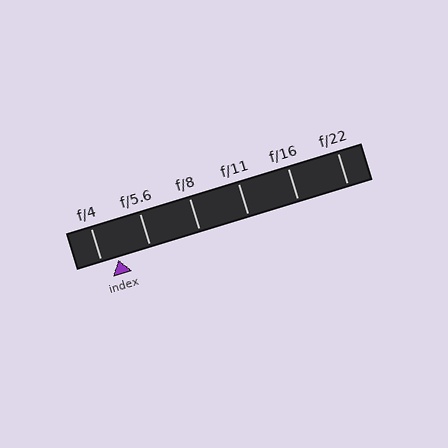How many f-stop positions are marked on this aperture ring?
There are 6 f-stop positions marked.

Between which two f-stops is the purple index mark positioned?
The index mark is between f/4 and f/5.6.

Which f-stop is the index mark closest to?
The index mark is closest to f/4.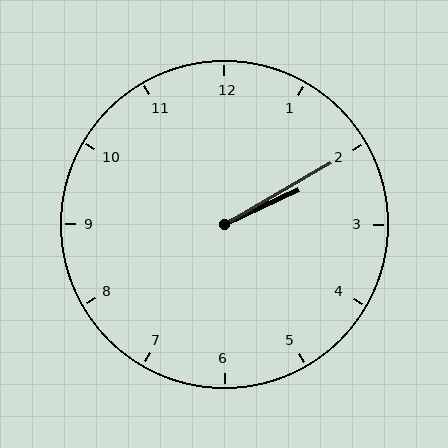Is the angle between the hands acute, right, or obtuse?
It is acute.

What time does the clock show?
2:10.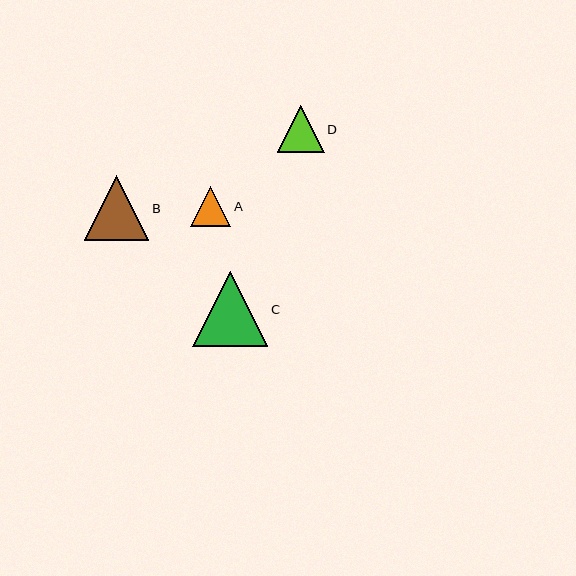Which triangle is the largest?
Triangle C is the largest with a size of approximately 75 pixels.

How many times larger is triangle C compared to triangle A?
Triangle C is approximately 1.9 times the size of triangle A.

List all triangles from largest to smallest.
From largest to smallest: C, B, D, A.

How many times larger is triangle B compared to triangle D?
Triangle B is approximately 1.4 times the size of triangle D.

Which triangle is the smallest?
Triangle A is the smallest with a size of approximately 40 pixels.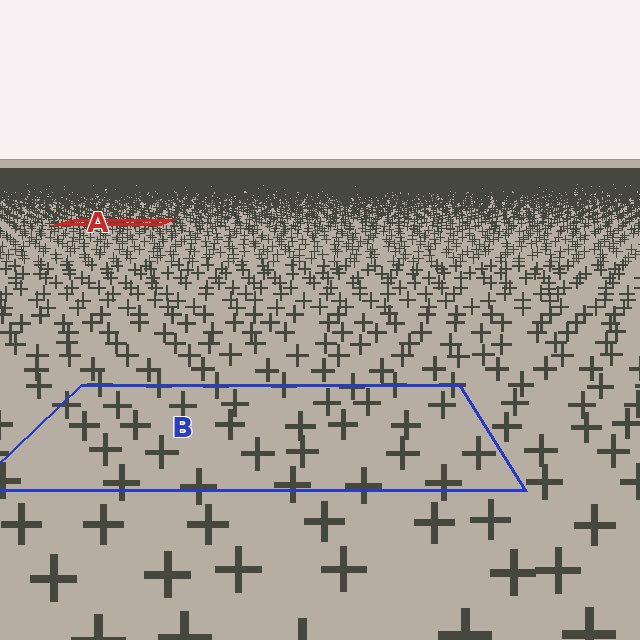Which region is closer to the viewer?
Region B is closer. The texture elements there are larger and more spread out.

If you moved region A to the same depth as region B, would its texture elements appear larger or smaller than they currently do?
They would appear larger. At a closer depth, the same texture elements are projected at a bigger on-screen size.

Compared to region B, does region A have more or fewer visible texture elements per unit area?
Region A has more texture elements per unit area — they are packed more densely because it is farther away.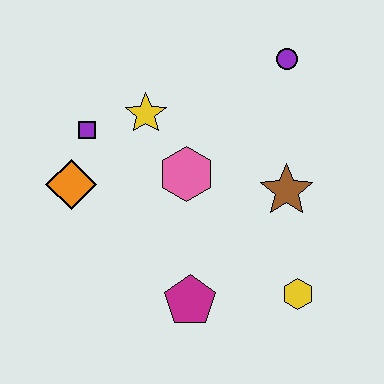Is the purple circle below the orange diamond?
No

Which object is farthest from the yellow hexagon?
The purple square is farthest from the yellow hexagon.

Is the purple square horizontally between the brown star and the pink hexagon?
No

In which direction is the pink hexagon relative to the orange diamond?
The pink hexagon is to the right of the orange diamond.